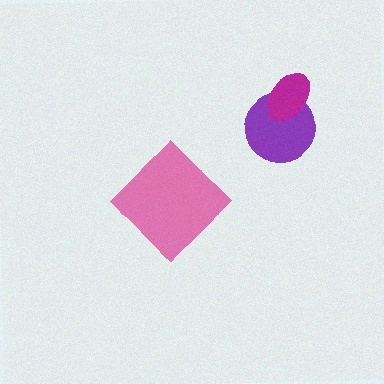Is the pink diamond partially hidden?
No, no other shape covers it.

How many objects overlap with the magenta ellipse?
1 object overlaps with the magenta ellipse.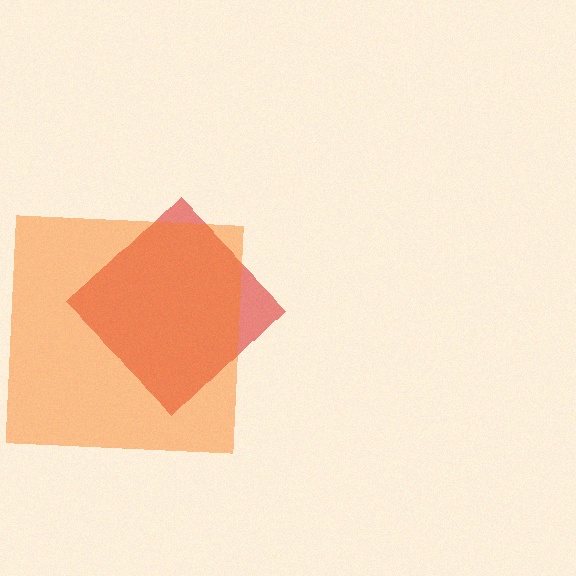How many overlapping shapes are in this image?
There are 2 overlapping shapes in the image.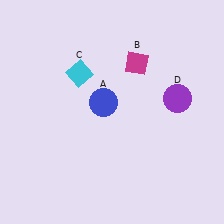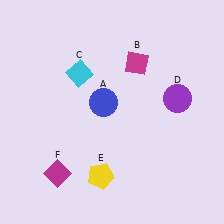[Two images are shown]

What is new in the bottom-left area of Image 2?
A magenta diamond (F) was added in the bottom-left area of Image 2.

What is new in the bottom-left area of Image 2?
A yellow pentagon (E) was added in the bottom-left area of Image 2.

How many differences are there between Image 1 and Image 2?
There are 2 differences between the two images.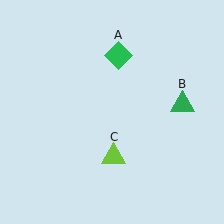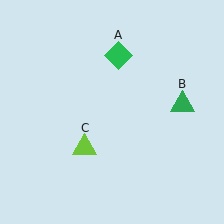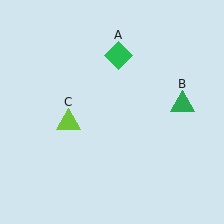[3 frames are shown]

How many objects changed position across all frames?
1 object changed position: lime triangle (object C).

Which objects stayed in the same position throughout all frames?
Green diamond (object A) and green triangle (object B) remained stationary.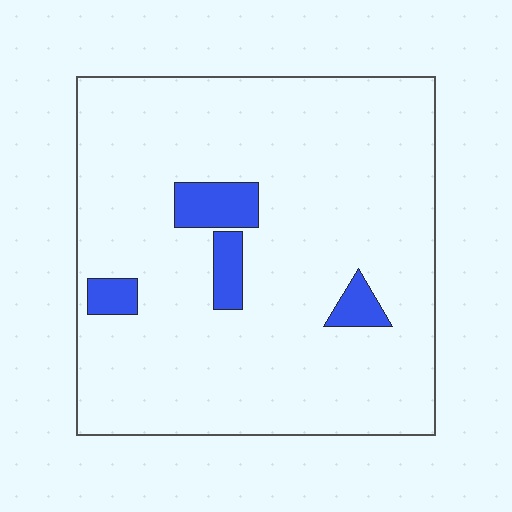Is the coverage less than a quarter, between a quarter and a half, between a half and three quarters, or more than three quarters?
Less than a quarter.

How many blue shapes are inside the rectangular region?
4.